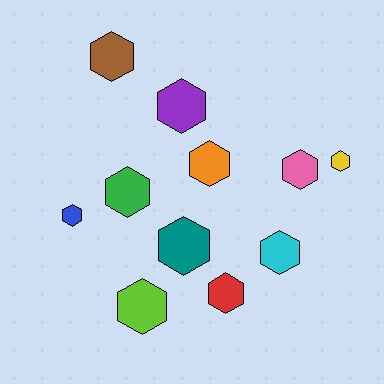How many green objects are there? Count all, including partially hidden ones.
There is 1 green object.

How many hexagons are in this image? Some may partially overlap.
There are 11 hexagons.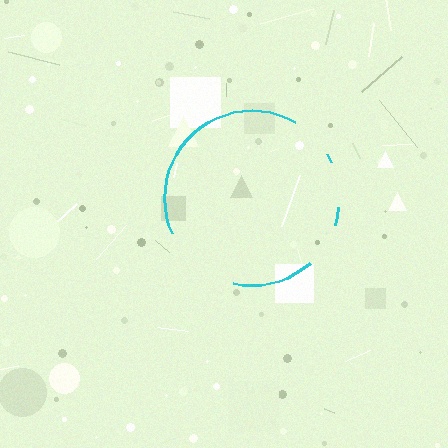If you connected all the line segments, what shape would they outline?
They would outline a circle.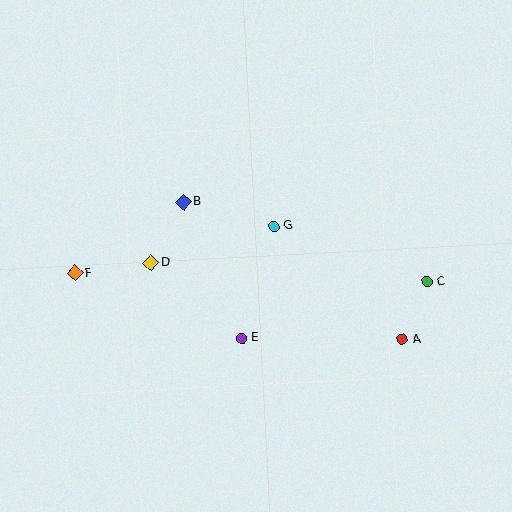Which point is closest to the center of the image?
Point G at (274, 226) is closest to the center.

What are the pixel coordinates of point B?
Point B is at (183, 202).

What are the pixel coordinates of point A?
Point A is at (402, 339).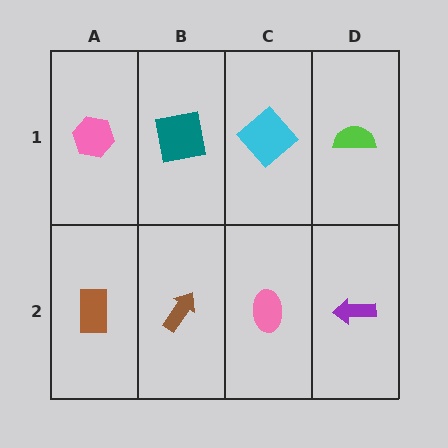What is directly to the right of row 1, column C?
A lime semicircle.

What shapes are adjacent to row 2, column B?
A teal square (row 1, column B), a brown rectangle (row 2, column A), a pink ellipse (row 2, column C).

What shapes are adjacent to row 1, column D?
A purple arrow (row 2, column D), a cyan diamond (row 1, column C).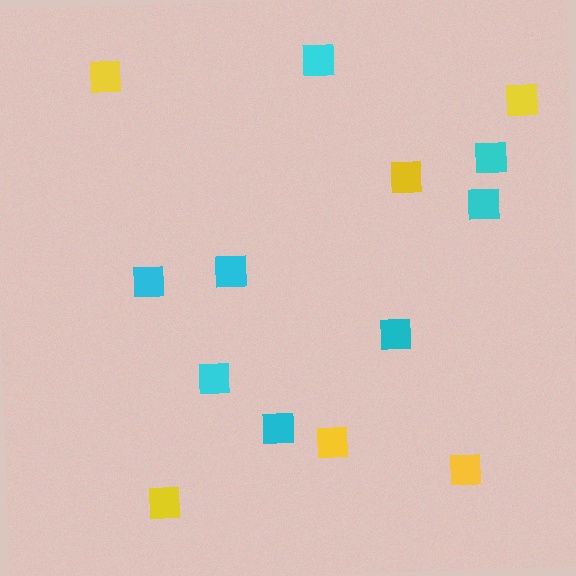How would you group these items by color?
There are 2 groups: one group of cyan squares (8) and one group of yellow squares (6).